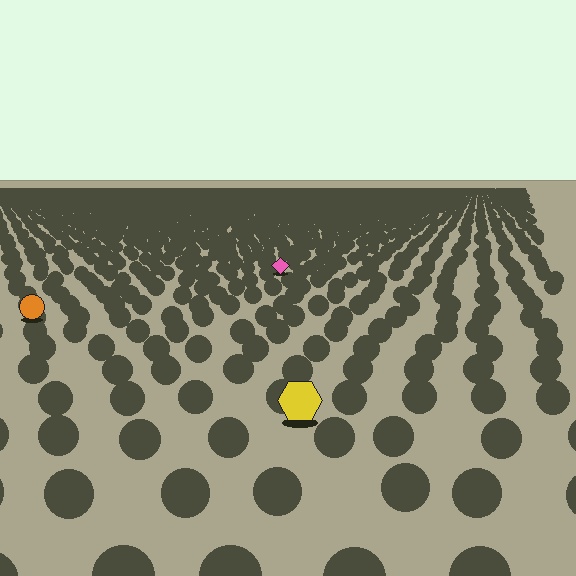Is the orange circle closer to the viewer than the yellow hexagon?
No. The yellow hexagon is closer — you can tell from the texture gradient: the ground texture is coarser near it.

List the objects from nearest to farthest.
From nearest to farthest: the yellow hexagon, the orange circle, the pink diamond.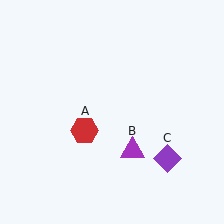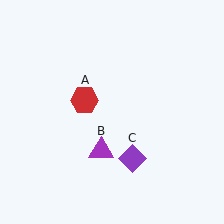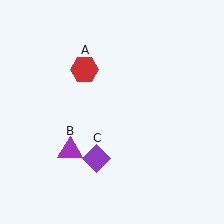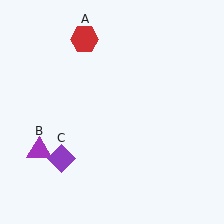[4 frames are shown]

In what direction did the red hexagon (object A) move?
The red hexagon (object A) moved up.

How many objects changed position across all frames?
3 objects changed position: red hexagon (object A), purple triangle (object B), purple diamond (object C).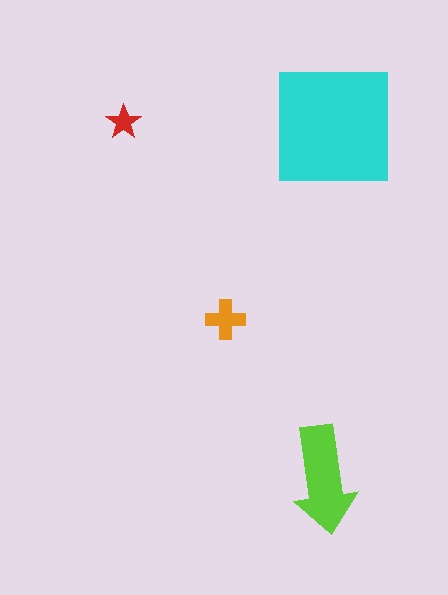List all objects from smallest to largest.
The red star, the orange cross, the lime arrow, the cyan square.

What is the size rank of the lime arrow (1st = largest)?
2nd.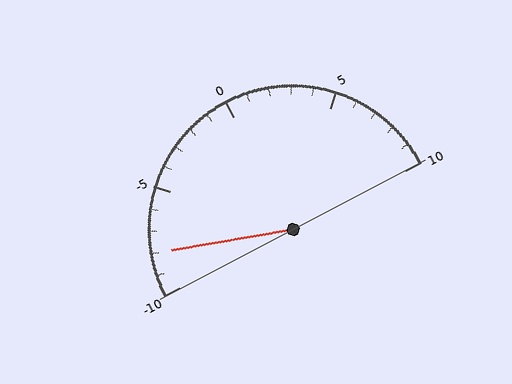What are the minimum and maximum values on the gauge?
The gauge ranges from -10 to 10.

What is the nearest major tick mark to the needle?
The nearest major tick mark is -10.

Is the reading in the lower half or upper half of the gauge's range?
The reading is in the lower half of the range (-10 to 10).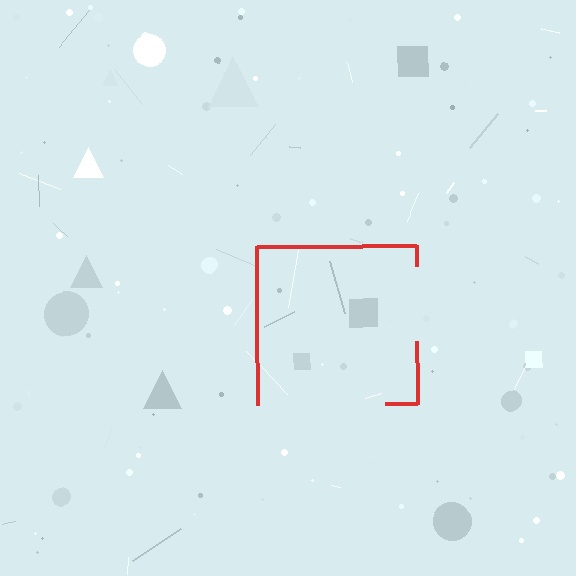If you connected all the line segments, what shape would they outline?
They would outline a square.